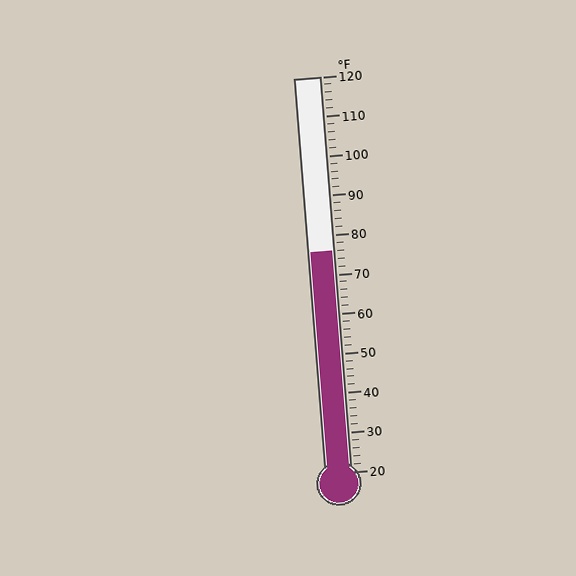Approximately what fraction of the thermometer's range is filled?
The thermometer is filled to approximately 55% of its range.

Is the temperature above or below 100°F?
The temperature is below 100°F.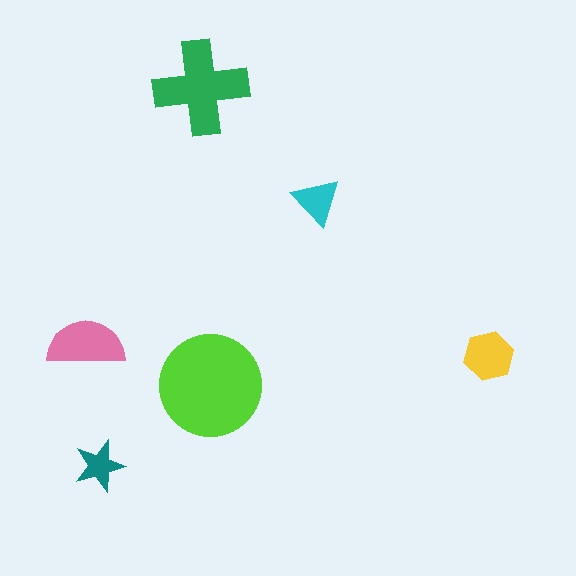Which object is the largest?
The lime circle.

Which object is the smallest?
The teal star.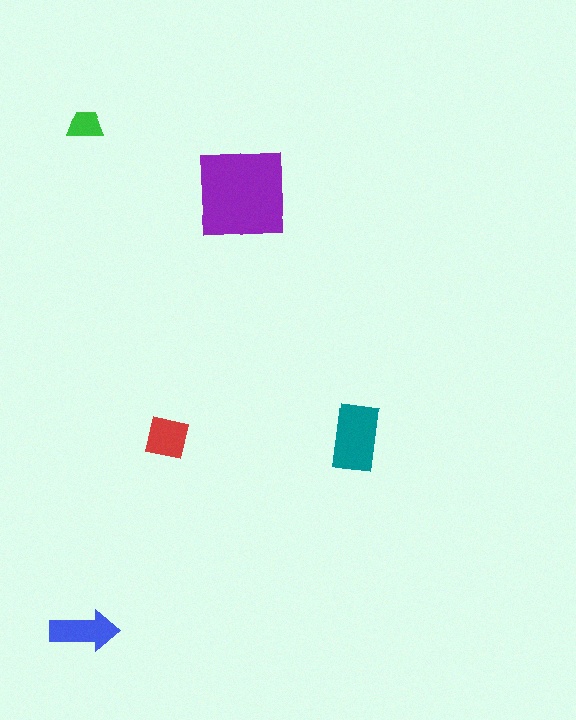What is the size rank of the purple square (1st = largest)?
1st.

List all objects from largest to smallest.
The purple square, the teal rectangle, the blue arrow, the red square, the green trapezoid.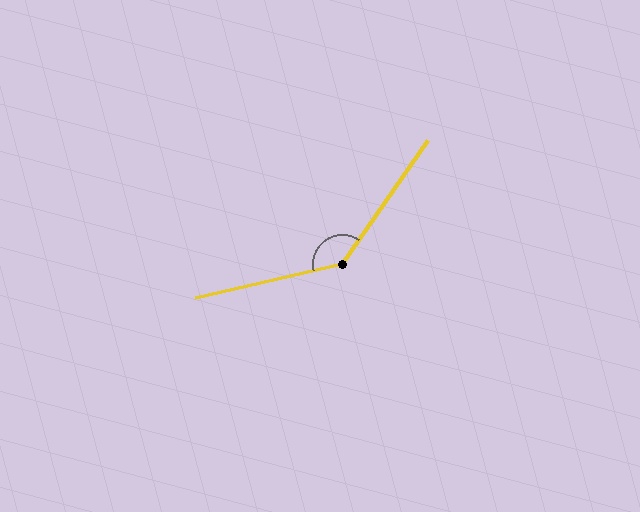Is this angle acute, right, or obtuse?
It is obtuse.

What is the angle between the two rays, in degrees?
Approximately 138 degrees.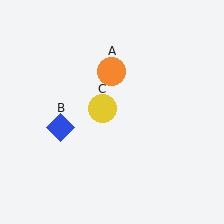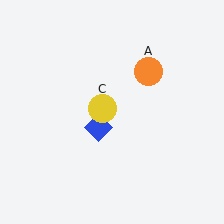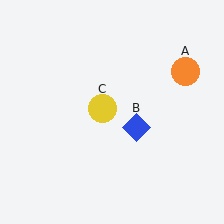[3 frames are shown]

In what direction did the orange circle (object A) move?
The orange circle (object A) moved right.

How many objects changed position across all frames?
2 objects changed position: orange circle (object A), blue diamond (object B).